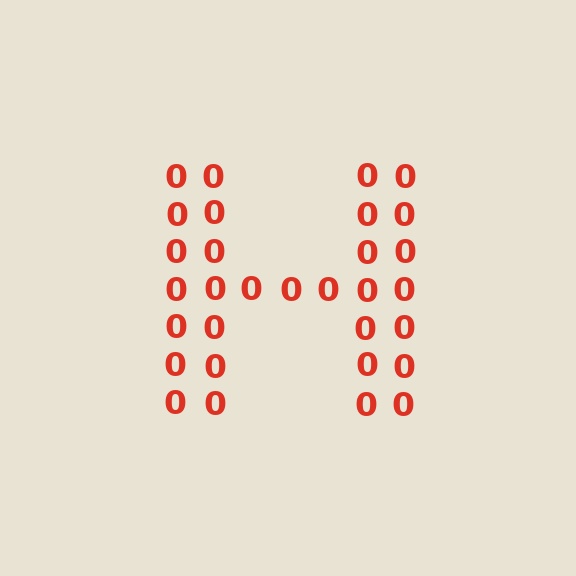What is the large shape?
The large shape is the letter H.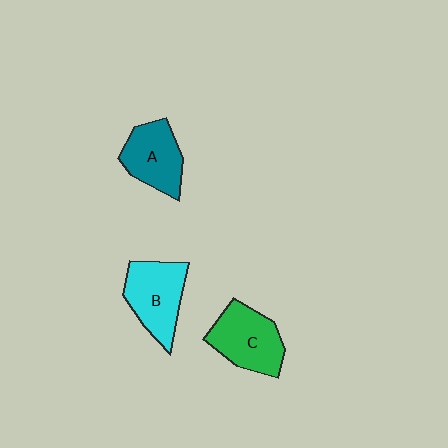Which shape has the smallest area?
Shape A (teal).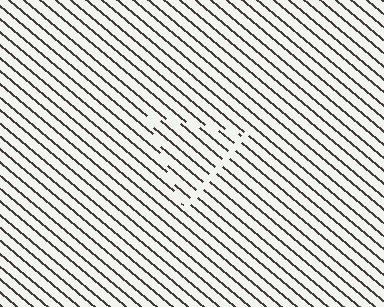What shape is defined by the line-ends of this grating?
An illusory triangle. The interior of the shape contains the same grating, shifted by half a period — the contour is defined by the phase discontinuity where line-ends from the inner and outer gratings abut.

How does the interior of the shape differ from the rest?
The interior of the shape contains the same grating, shifted by half a period — the contour is defined by the phase discontinuity where line-ends from the inner and outer gratings abut.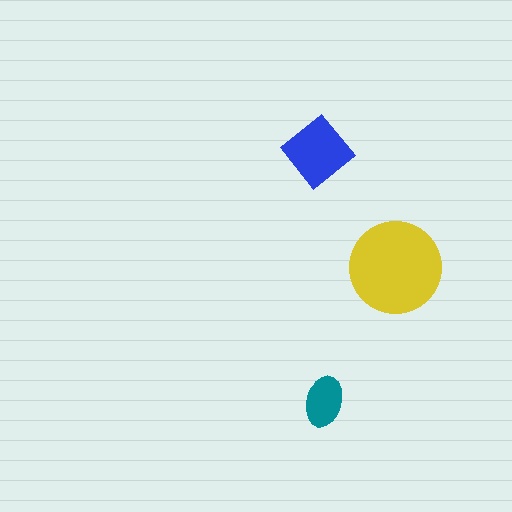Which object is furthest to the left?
The blue diamond is leftmost.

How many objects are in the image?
There are 3 objects in the image.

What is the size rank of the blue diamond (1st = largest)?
2nd.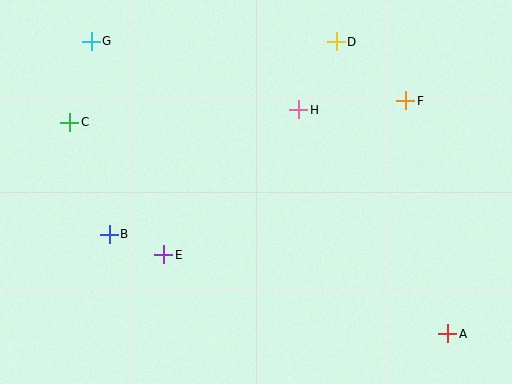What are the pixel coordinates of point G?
Point G is at (91, 41).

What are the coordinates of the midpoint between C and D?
The midpoint between C and D is at (203, 82).